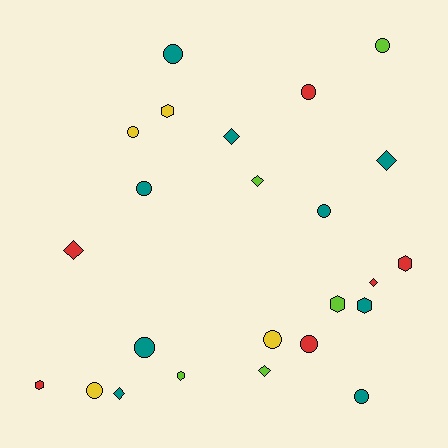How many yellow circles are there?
There are 3 yellow circles.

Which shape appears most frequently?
Circle, with 11 objects.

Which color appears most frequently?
Teal, with 9 objects.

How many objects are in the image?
There are 24 objects.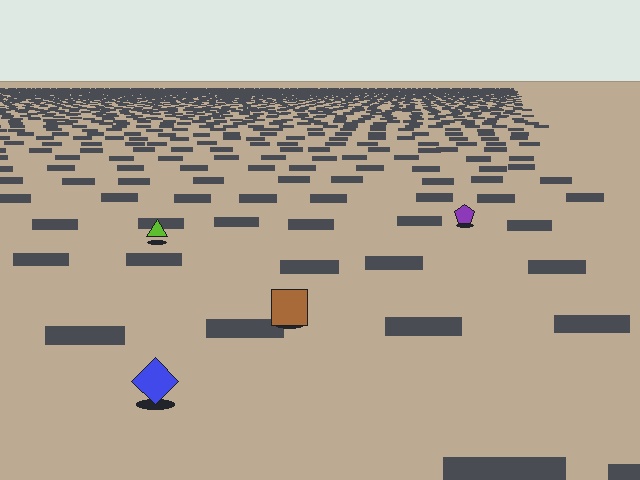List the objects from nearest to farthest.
From nearest to farthest: the blue diamond, the brown square, the lime triangle, the purple pentagon.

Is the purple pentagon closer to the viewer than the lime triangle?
No. The lime triangle is closer — you can tell from the texture gradient: the ground texture is coarser near it.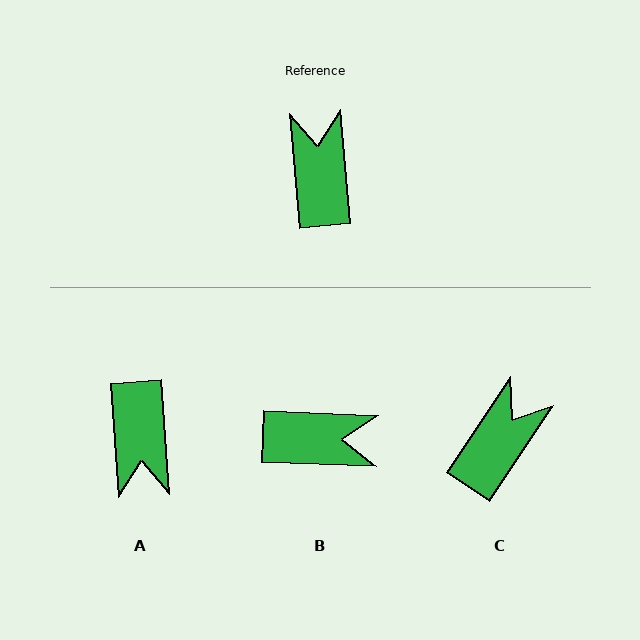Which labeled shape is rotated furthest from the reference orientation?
A, about 179 degrees away.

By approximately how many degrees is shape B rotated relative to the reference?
Approximately 97 degrees clockwise.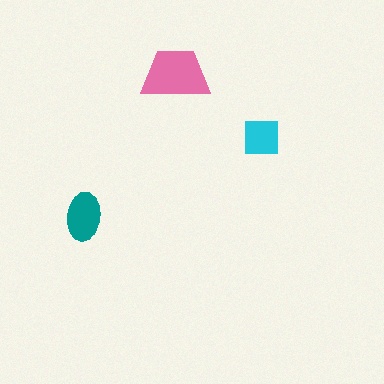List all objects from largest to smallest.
The pink trapezoid, the teal ellipse, the cyan square.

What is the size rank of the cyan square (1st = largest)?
3rd.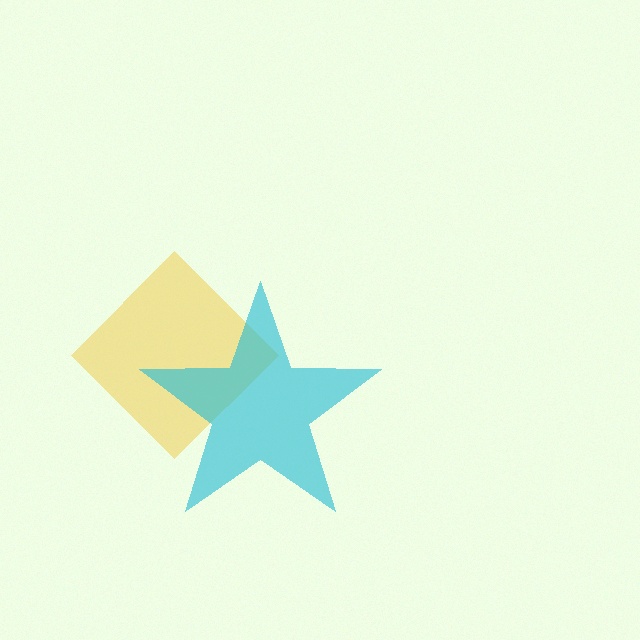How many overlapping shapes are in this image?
There are 2 overlapping shapes in the image.